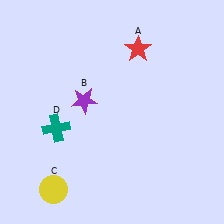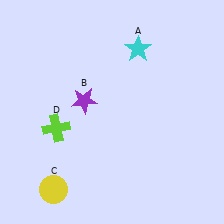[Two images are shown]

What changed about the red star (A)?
In Image 1, A is red. In Image 2, it changed to cyan.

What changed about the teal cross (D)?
In Image 1, D is teal. In Image 2, it changed to lime.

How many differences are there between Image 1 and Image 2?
There are 2 differences between the two images.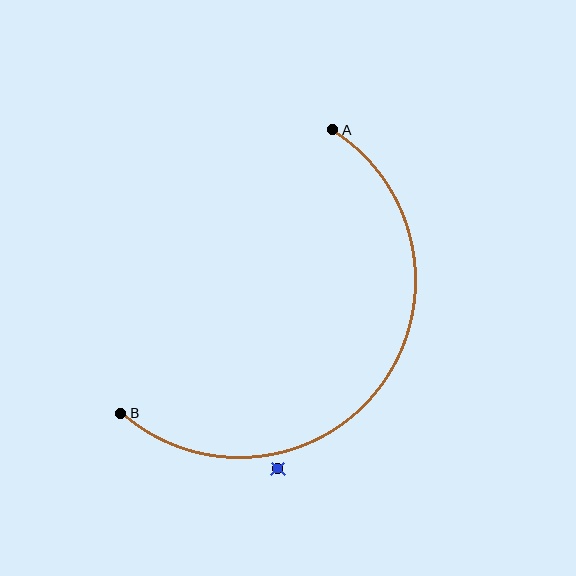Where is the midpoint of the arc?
The arc midpoint is the point on the curve farthest from the straight line joining A and B. It sits below and to the right of that line.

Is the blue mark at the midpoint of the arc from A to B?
No — the blue mark does not lie on the arc at all. It sits slightly outside the curve.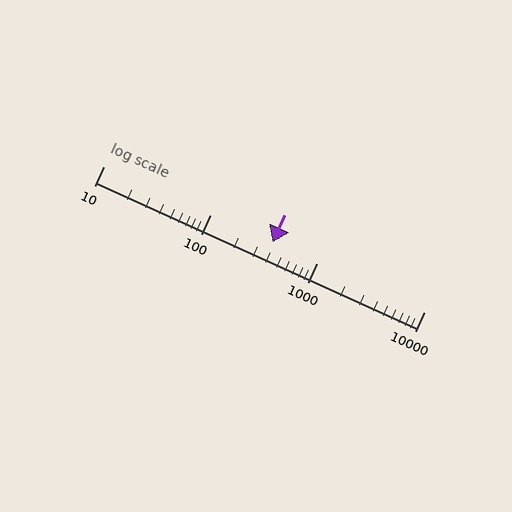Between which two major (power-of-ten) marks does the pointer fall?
The pointer is between 100 and 1000.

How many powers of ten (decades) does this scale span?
The scale spans 3 decades, from 10 to 10000.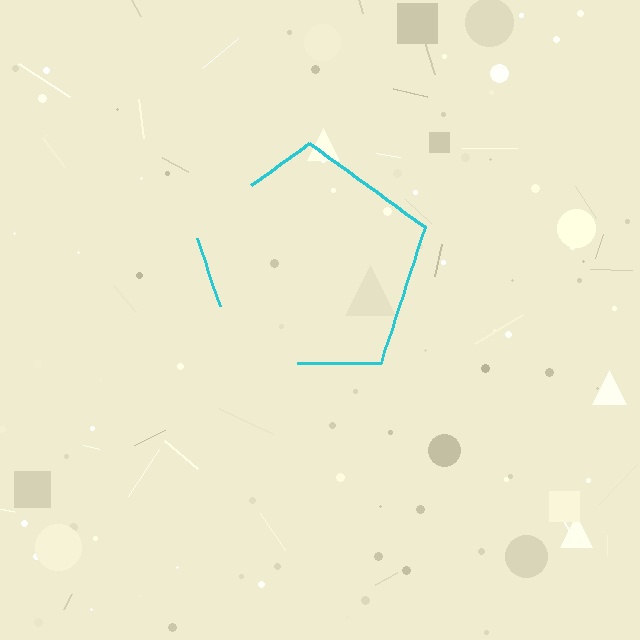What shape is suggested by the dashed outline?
The dashed outline suggests a pentagon.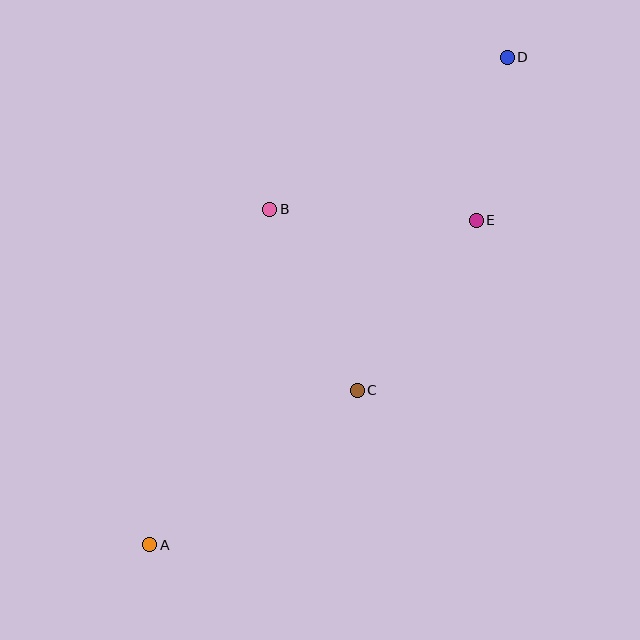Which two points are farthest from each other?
Points A and D are farthest from each other.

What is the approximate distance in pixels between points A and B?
The distance between A and B is approximately 356 pixels.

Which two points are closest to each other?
Points D and E are closest to each other.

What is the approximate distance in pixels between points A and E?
The distance between A and E is approximately 460 pixels.